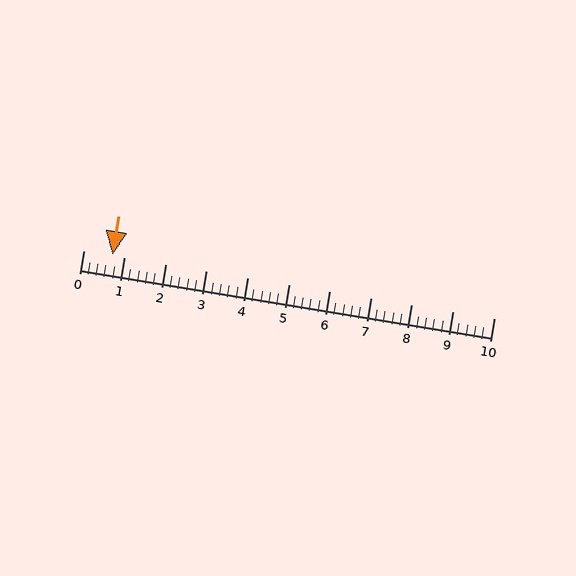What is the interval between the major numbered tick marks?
The major tick marks are spaced 1 units apart.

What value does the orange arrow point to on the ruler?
The orange arrow points to approximately 0.7.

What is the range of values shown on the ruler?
The ruler shows values from 0 to 10.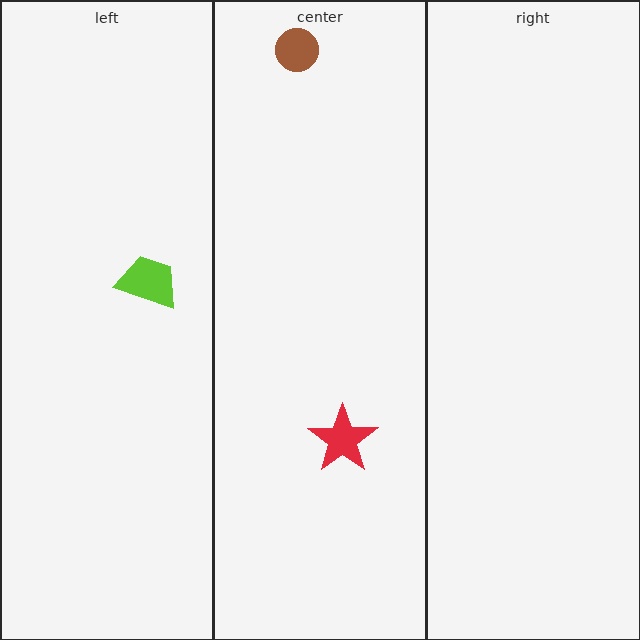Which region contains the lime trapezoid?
The left region.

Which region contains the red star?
The center region.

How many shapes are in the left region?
1.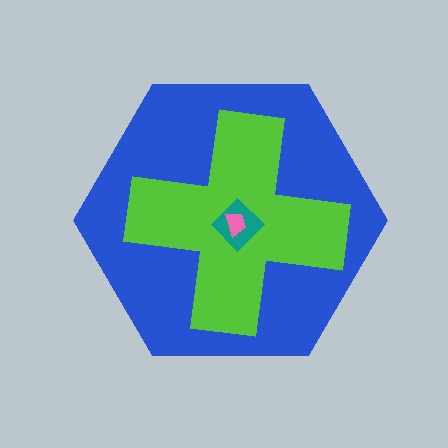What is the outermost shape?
The blue hexagon.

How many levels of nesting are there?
4.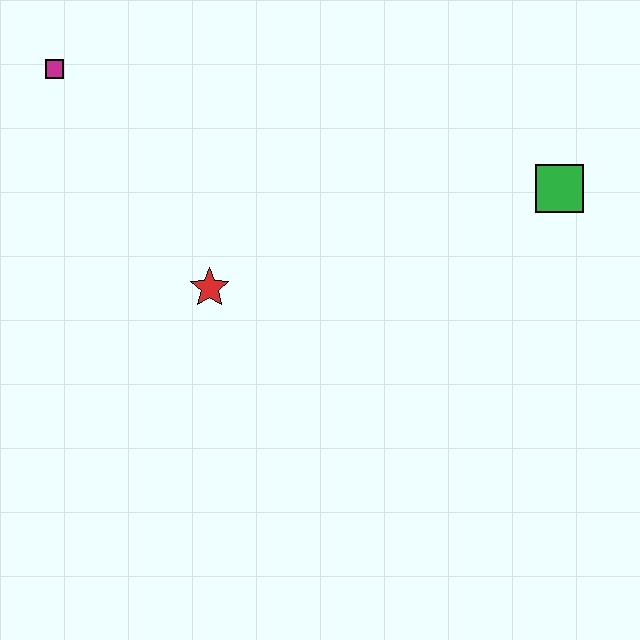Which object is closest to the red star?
The magenta square is closest to the red star.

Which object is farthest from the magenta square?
The green square is farthest from the magenta square.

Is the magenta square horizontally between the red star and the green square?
No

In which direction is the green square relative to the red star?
The green square is to the right of the red star.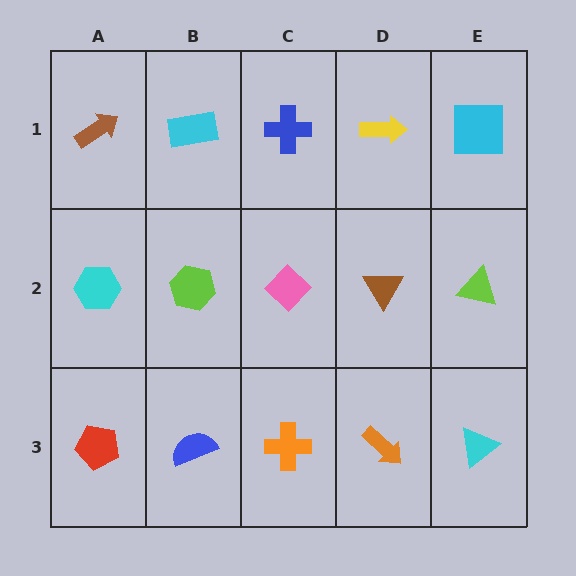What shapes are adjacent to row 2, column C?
A blue cross (row 1, column C), an orange cross (row 3, column C), a lime hexagon (row 2, column B), a brown triangle (row 2, column D).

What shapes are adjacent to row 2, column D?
A yellow arrow (row 1, column D), an orange arrow (row 3, column D), a pink diamond (row 2, column C), a lime triangle (row 2, column E).